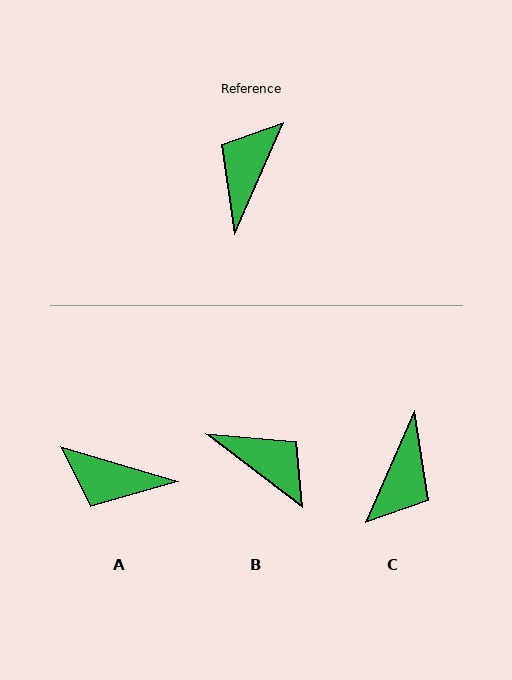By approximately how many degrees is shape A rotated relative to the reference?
Approximately 97 degrees counter-clockwise.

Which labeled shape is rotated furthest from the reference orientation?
C, about 180 degrees away.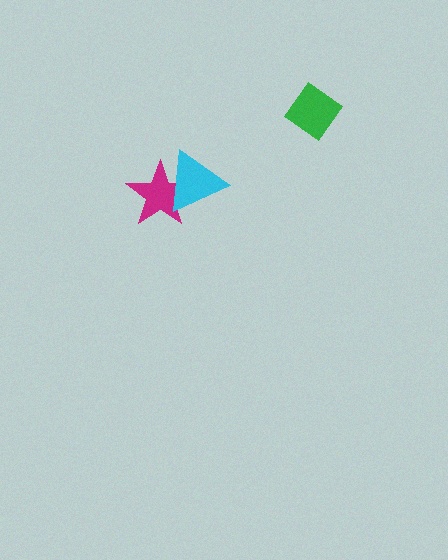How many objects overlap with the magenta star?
1 object overlaps with the magenta star.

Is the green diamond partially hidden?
No, no other shape covers it.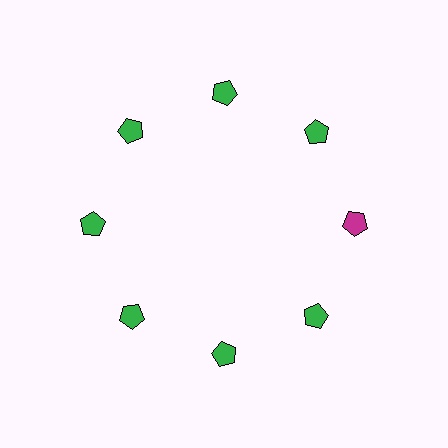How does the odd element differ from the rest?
It has a different color: magenta instead of green.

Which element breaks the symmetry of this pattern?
The magenta pentagon at roughly the 3 o'clock position breaks the symmetry. All other shapes are green pentagons.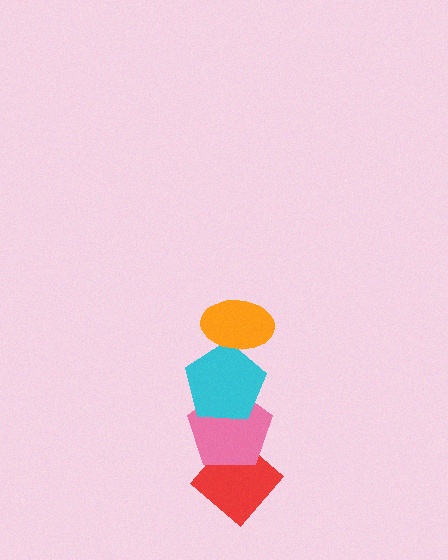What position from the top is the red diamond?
The red diamond is 4th from the top.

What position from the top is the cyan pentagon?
The cyan pentagon is 2nd from the top.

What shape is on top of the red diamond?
The pink pentagon is on top of the red diamond.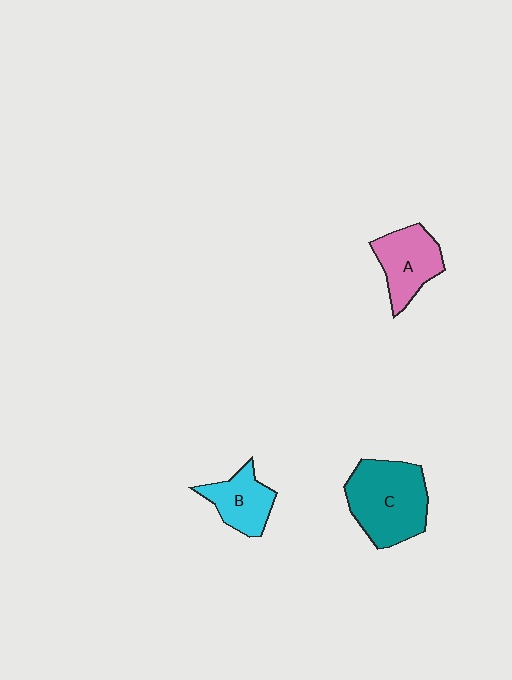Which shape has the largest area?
Shape C (teal).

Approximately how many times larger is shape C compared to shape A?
Approximately 1.5 times.